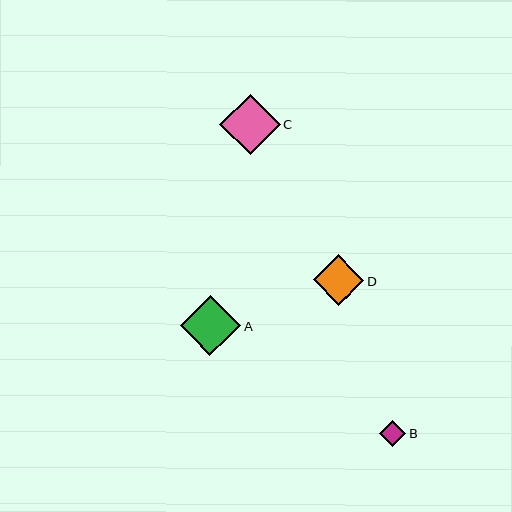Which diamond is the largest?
Diamond A is the largest with a size of approximately 61 pixels.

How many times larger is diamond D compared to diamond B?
Diamond D is approximately 1.9 times the size of diamond B.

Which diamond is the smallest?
Diamond B is the smallest with a size of approximately 26 pixels.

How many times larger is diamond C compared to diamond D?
Diamond C is approximately 1.2 times the size of diamond D.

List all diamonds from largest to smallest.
From largest to smallest: A, C, D, B.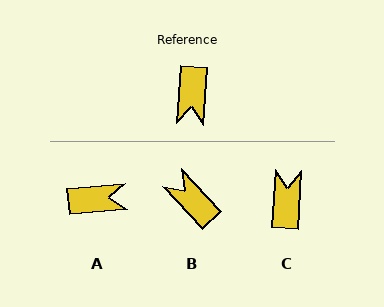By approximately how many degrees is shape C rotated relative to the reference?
Approximately 179 degrees clockwise.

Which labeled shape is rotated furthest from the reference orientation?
C, about 179 degrees away.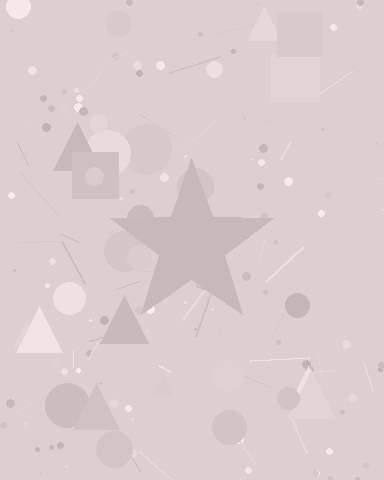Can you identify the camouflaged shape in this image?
The camouflaged shape is a star.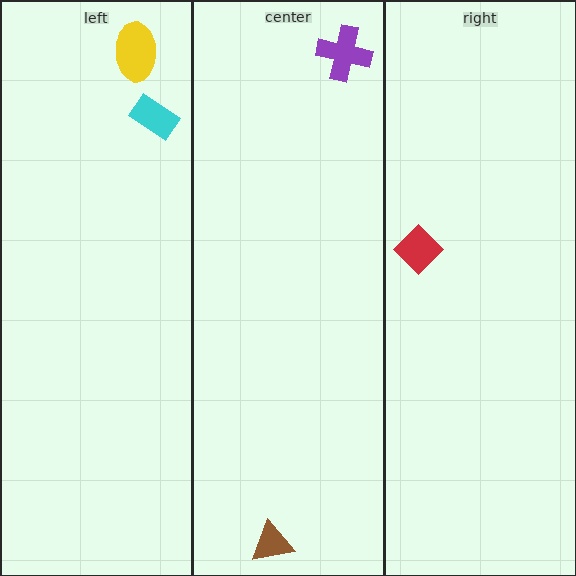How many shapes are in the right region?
1.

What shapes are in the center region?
The purple cross, the brown triangle.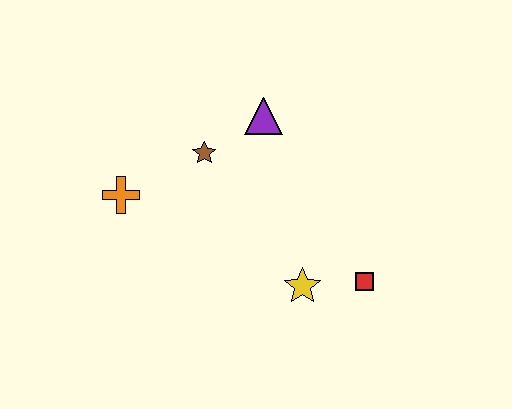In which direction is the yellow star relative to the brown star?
The yellow star is below the brown star.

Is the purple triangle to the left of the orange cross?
No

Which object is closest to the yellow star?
The red square is closest to the yellow star.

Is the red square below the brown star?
Yes